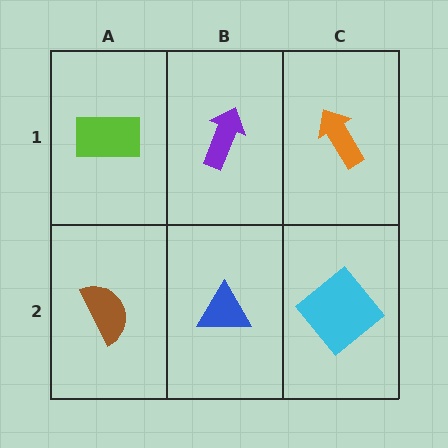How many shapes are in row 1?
3 shapes.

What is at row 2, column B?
A blue triangle.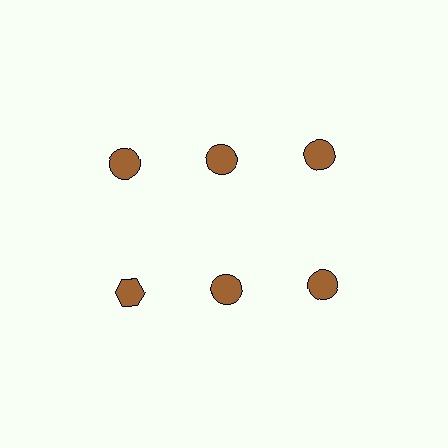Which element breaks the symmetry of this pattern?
The brown hexagon in the second row, leftmost column breaks the symmetry. All other shapes are brown circles.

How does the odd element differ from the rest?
It has a different shape: hexagon instead of circle.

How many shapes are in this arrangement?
There are 6 shapes arranged in a grid pattern.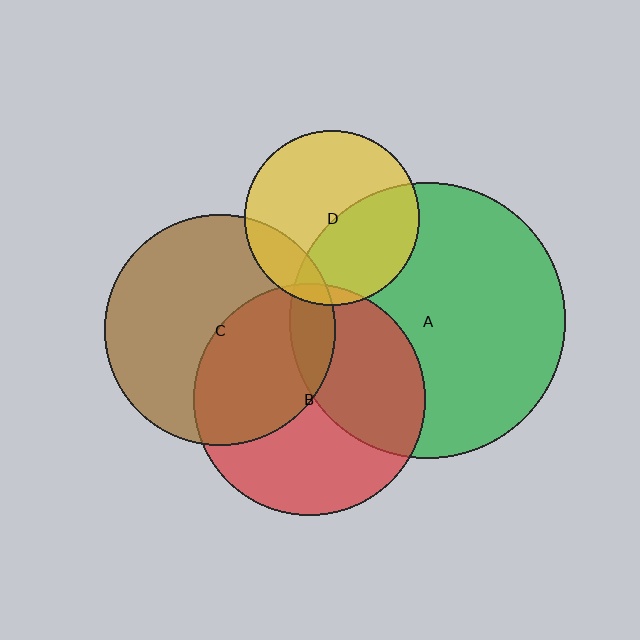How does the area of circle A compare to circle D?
Approximately 2.5 times.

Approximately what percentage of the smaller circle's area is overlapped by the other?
Approximately 5%.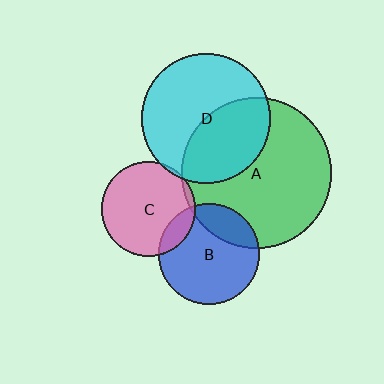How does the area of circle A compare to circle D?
Approximately 1.4 times.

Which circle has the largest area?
Circle A (green).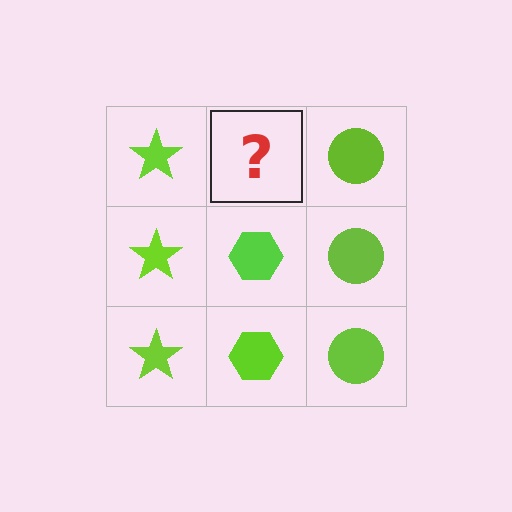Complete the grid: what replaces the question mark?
The question mark should be replaced with a lime hexagon.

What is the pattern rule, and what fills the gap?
The rule is that each column has a consistent shape. The gap should be filled with a lime hexagon.